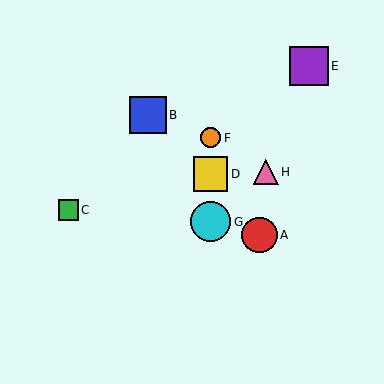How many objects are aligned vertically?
3 objects (D, F, G) are aligned vertically.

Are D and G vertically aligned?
Yes, both are at x≈211.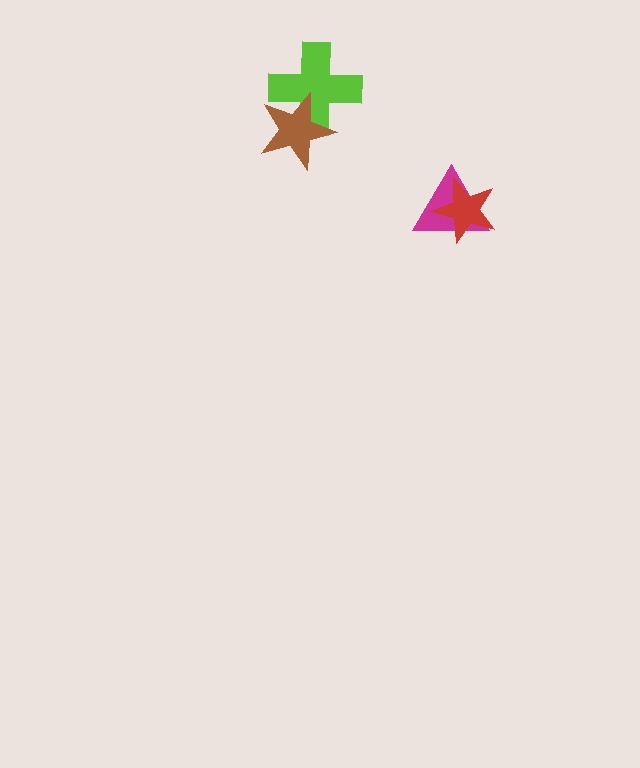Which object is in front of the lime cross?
The brown star is in front of the lime cross.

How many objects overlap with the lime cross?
1 object overlaps with the lime cross.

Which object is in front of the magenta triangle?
The red star is in front of the magenta triangle.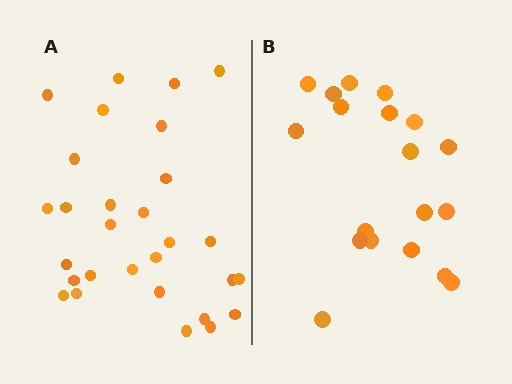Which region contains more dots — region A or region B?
Region A (the left region) has more dots.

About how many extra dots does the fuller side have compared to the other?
Region A has roughly 10 or so more dots than region B.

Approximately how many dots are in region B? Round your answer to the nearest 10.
About 20 dots. (The exact count is 19, which rounds to 20.)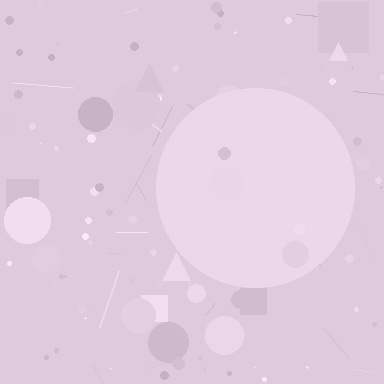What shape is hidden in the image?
A circle is hidden in the image.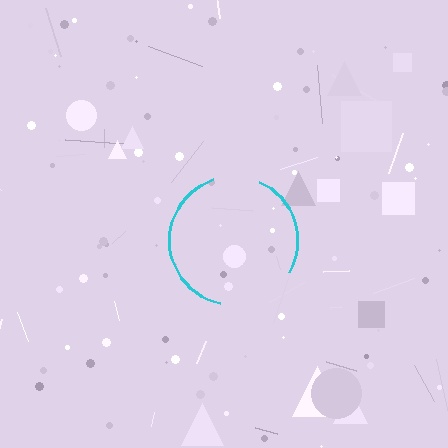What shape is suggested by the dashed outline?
The dashed outline suggests a circle.